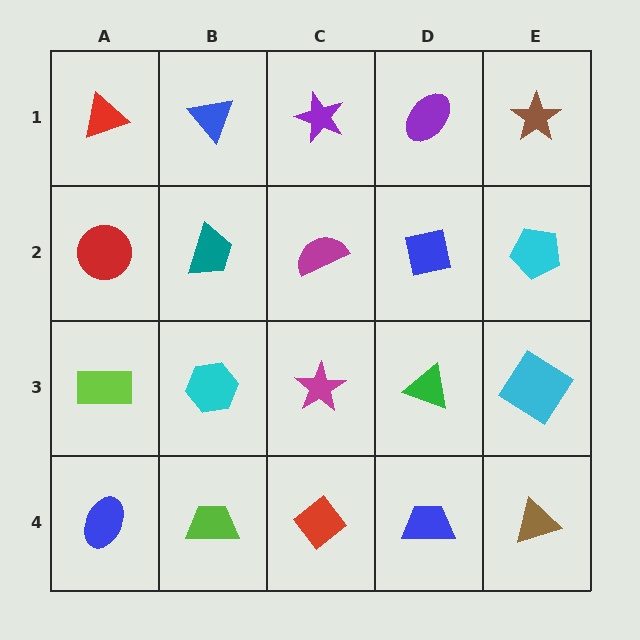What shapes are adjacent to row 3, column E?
A cyan pentagon (row 2, column E), a brown triangle (row 4, column E), a green triangle (row 3, column D).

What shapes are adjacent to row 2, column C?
A purple star (row 1, column C), a magenta star (row 3, column C), a teal trapezoid (row 2, column B), a blue square (row 2, column D).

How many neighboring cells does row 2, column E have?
3.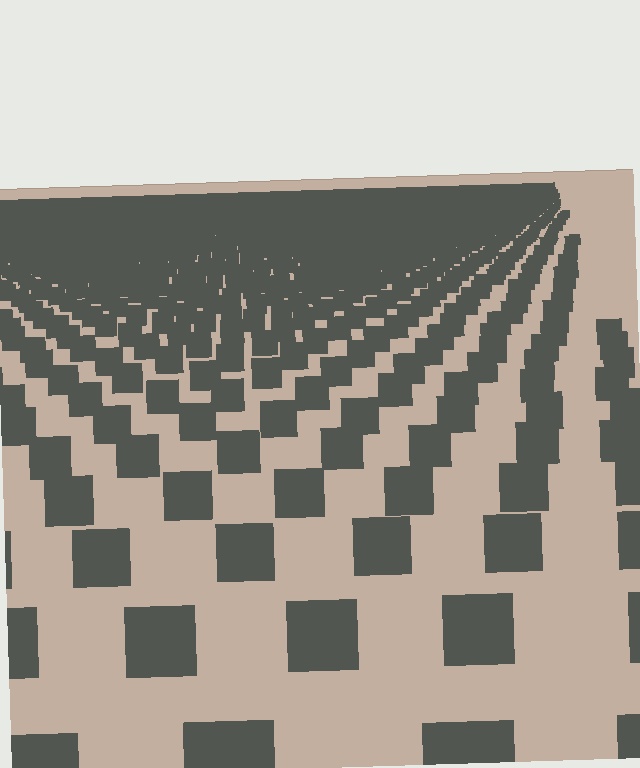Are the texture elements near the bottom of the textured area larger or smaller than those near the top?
Larger. Near the bottom, elements are closer to the viewer and appear at a bigger on-screen size.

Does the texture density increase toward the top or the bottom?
Density increases toward the top.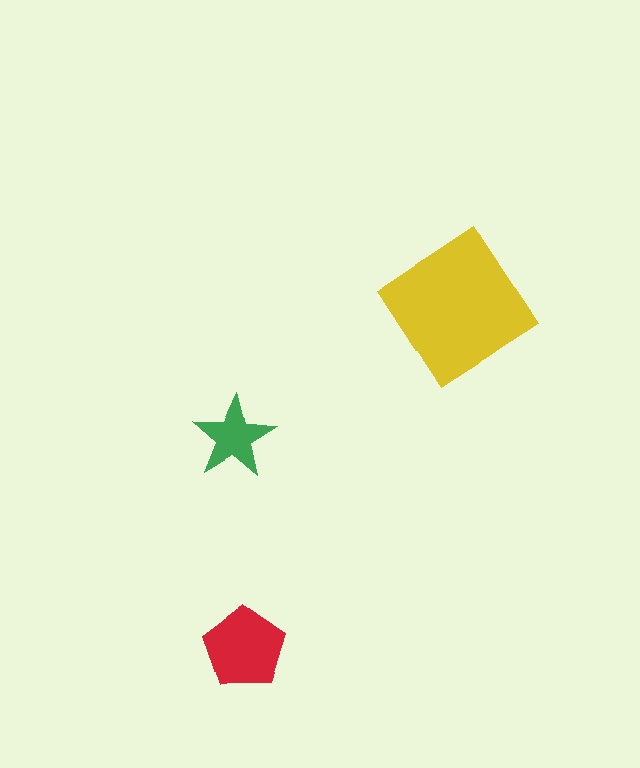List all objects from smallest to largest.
The green star, the red pentagon, the yellow diamond.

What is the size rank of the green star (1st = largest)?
3rd.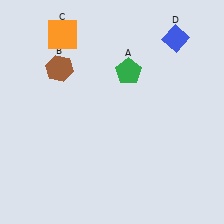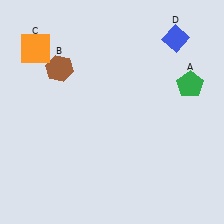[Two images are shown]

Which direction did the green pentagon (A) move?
The green pentagon (A) moved right.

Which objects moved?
The objects that moved are: the green pentagon (A), the orange square (C).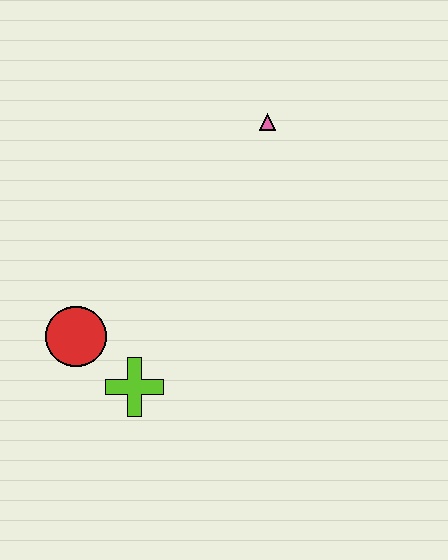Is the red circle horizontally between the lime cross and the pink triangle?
No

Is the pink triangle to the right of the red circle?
Yes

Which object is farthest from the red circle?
The pink triangle is farthest from the red circle.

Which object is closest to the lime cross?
The red circle is closest to the lime cross.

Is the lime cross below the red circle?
Yes